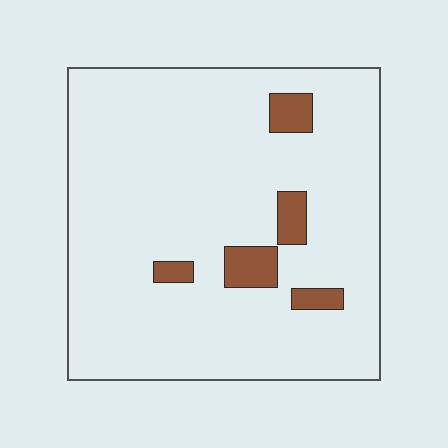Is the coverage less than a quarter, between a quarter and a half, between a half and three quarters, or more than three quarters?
Less than a quarter.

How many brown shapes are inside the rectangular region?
5.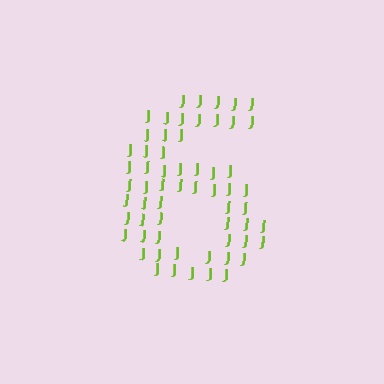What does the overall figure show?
The overall figure shows the digit 6.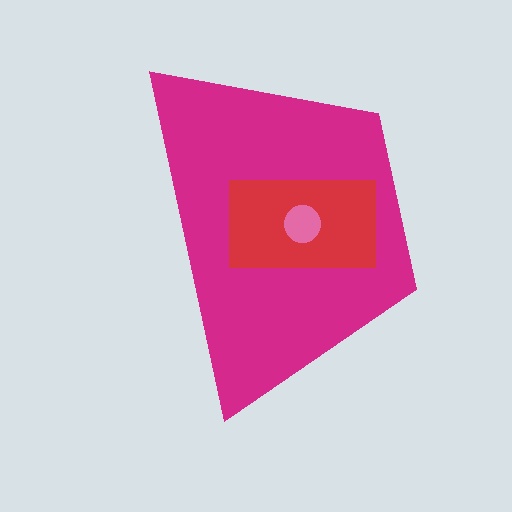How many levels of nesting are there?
3.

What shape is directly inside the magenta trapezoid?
The red rectangle.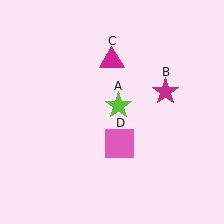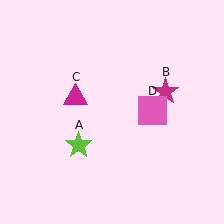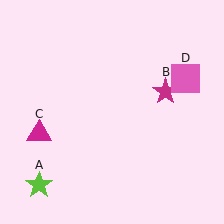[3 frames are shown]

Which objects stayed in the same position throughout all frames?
Magenta star (object B) remained stationary.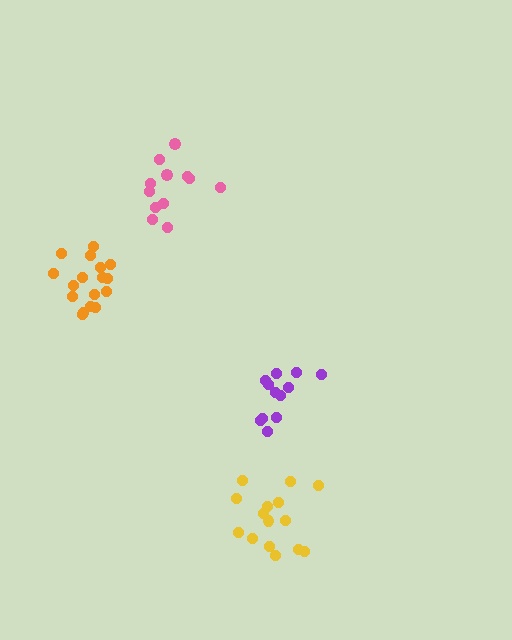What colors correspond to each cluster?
The clusters are colored: purple, yellow, pink, orange.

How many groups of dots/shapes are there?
There are 4 groups.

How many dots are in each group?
Group 1: 12 dots, Group 2: 15 dots, Group 3: 12 dots, Group 4: 17 dots (56 total).